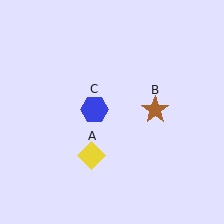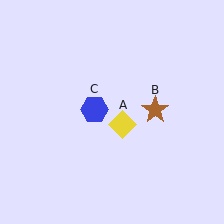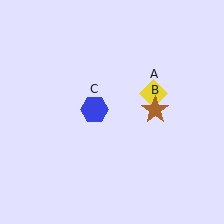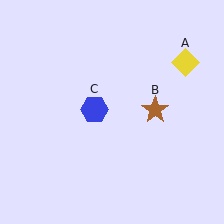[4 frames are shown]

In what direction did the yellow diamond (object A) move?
The yellow diamond (object A) moved up and to the right.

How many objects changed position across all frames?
1 object changed position: yellow diamond (object A).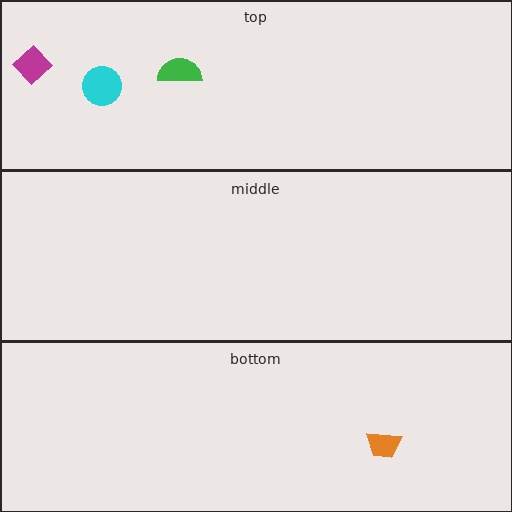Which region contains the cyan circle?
The top region.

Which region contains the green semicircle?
The top region.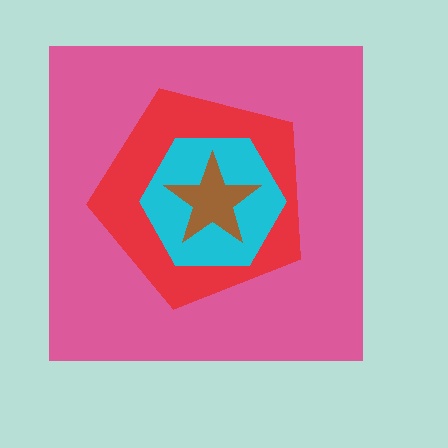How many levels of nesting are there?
4.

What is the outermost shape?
The pink square.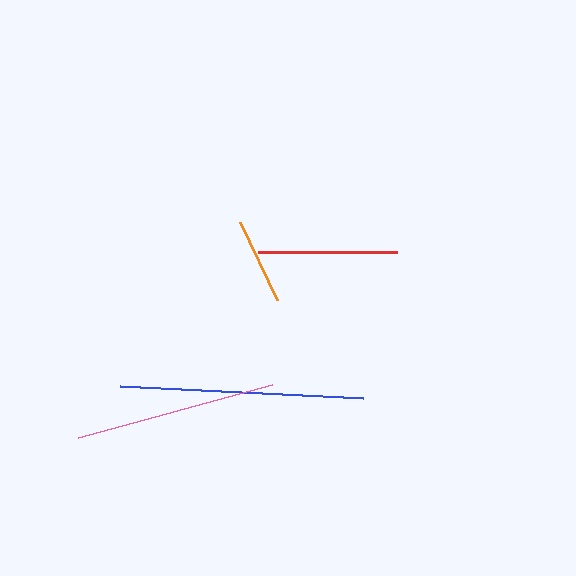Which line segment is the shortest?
The orange line is the shortest at approximately 87 pixels.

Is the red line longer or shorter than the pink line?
The pink line is longer than the red line.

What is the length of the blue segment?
The blue segment is approximately 243 pixels long.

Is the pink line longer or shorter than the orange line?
The pink line is longer than the orange line.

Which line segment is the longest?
The blue line is the longest at approximately 243 pixels.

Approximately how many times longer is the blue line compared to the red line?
The blue line is approximately 1.7 times the length of the red line.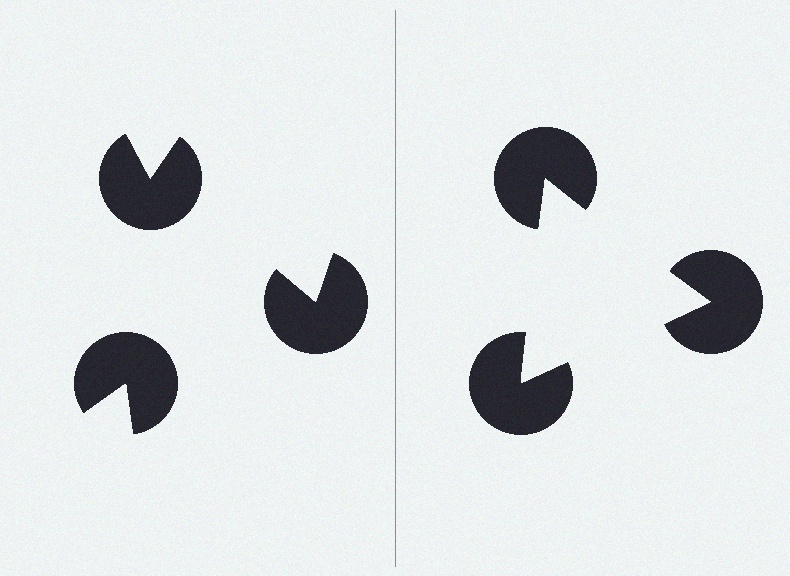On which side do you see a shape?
An illusory triangle appears on the right side. On the left side the wedge cuts are rotated, so no coherent shape forms.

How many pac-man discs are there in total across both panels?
6 — 3 on each side.